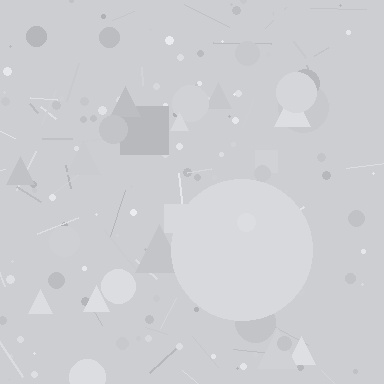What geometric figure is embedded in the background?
A circle is embedded in the background.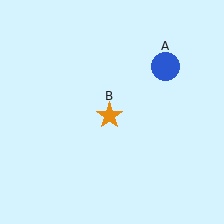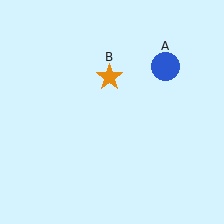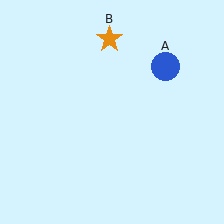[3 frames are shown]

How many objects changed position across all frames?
1 object changed position: orange star (object B).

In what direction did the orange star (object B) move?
The orange star (object B) moved up.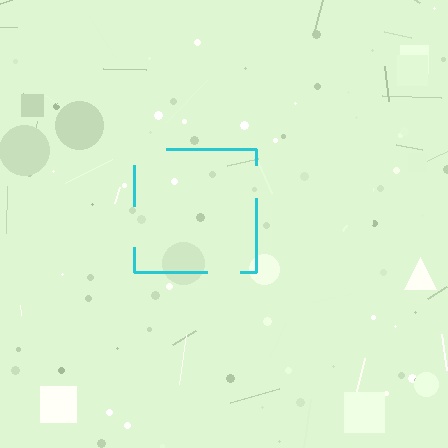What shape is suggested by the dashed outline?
The dashed outline suggests a square.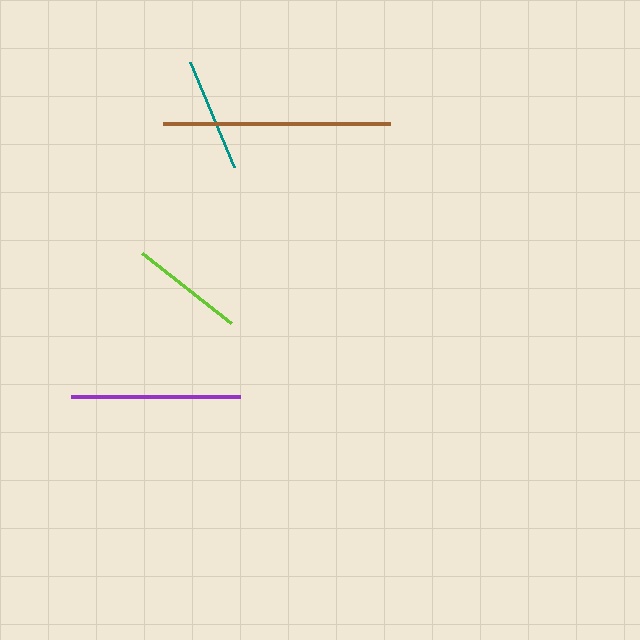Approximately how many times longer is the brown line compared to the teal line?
The brown line is approximately 2.0 times the length of the teal line.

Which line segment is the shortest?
The lime line is the shortest at approximately 112 pixels.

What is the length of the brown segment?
The brown segment is approximately 227 pixels long.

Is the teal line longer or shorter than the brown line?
The brown line is longer than the teal line.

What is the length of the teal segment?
The teal segment is approximately 113 pixels long.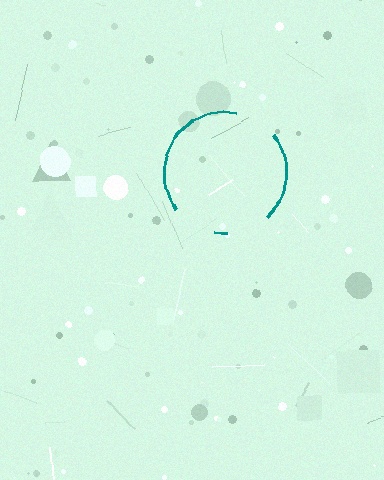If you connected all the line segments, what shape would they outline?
They would outline a circle.